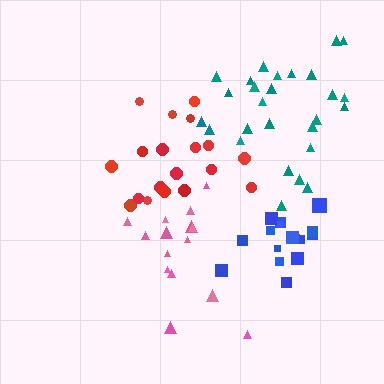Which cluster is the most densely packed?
Blue.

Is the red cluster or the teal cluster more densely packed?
Red.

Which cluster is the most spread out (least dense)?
Teal.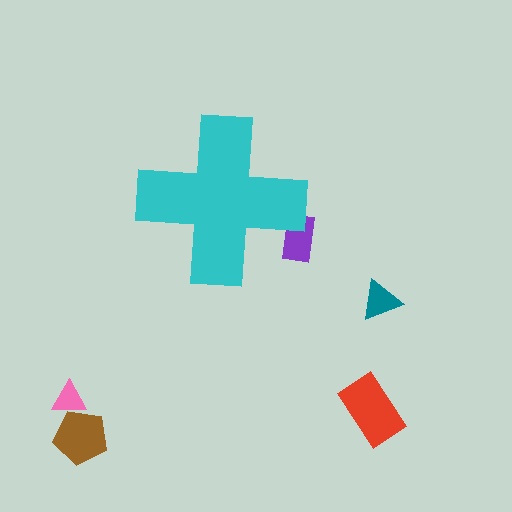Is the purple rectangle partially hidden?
Yes, the purple rectangle is partially hidden behind the cyan cross.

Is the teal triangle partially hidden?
No, the teal triangle is fully visible.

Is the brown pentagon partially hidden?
No, the brown pentagon is fully visible.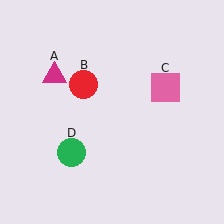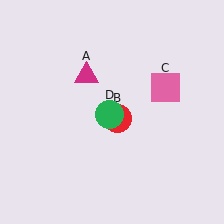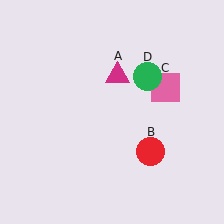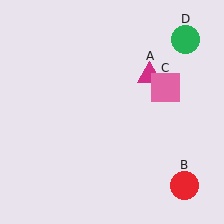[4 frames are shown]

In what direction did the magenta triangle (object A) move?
The magenta triangle (object A) moved right.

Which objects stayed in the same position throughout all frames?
Pink square (object C) remained stationary.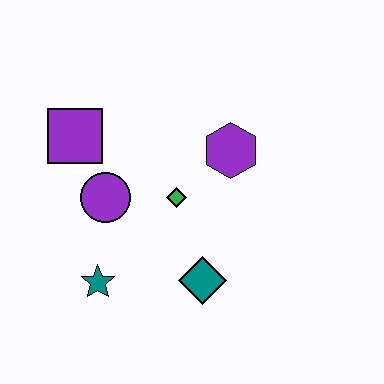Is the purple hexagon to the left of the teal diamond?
No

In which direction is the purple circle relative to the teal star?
The purple circle is above the teal star.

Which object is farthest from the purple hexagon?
The teal star is farthest from the purple hexagon.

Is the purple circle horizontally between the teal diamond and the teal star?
Yes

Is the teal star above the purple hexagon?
No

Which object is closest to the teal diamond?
The green diamond is closest to the teal diamond.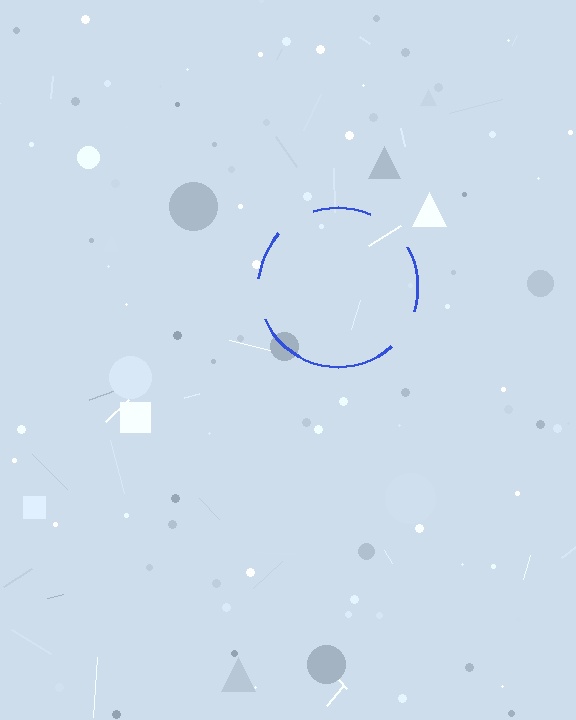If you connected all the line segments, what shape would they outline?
They would outline a circle.